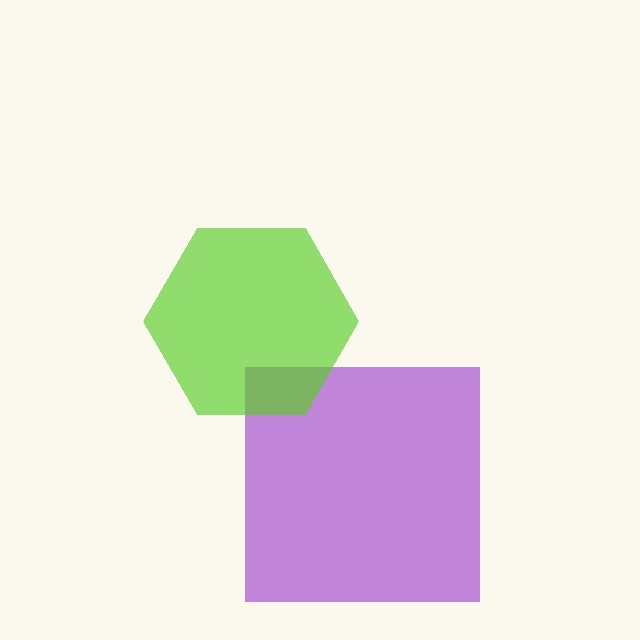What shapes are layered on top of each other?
The layered shapes are: a purple square, a lime hexagon.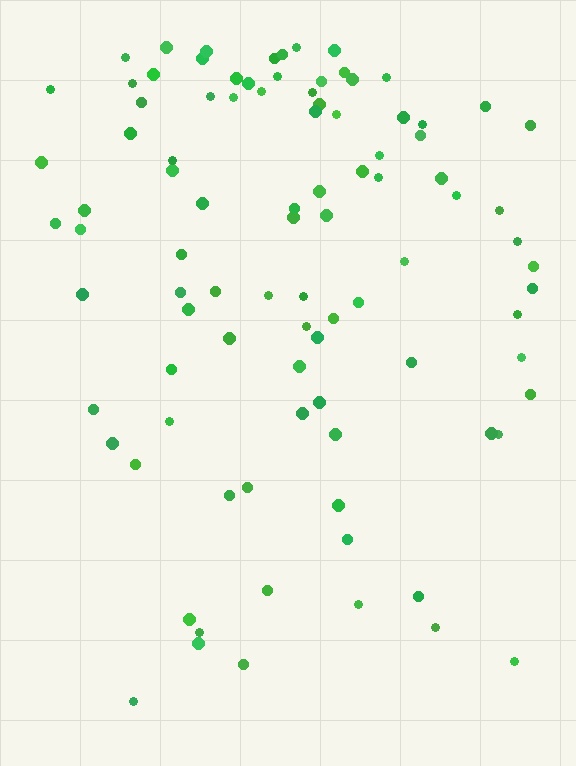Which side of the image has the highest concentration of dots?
The top.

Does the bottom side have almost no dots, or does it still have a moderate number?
Still a moderate number, just noticeably fewer than the top.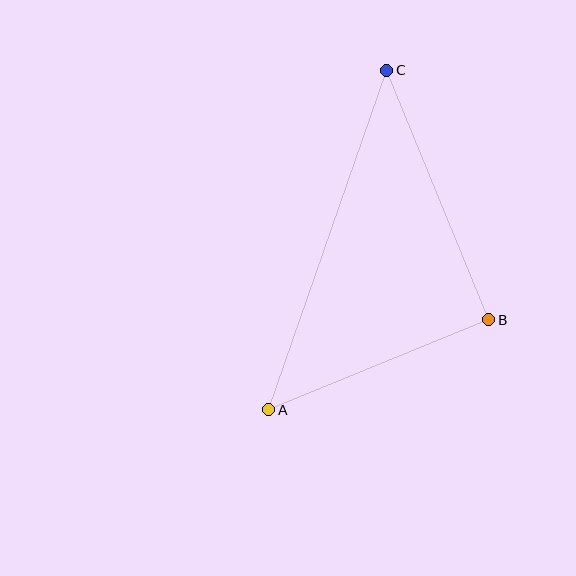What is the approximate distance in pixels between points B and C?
The distance between B and C is approximately 269 pixels.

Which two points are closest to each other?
Points A and B are closest to each other.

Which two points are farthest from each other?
Points A and C are farthest from each other.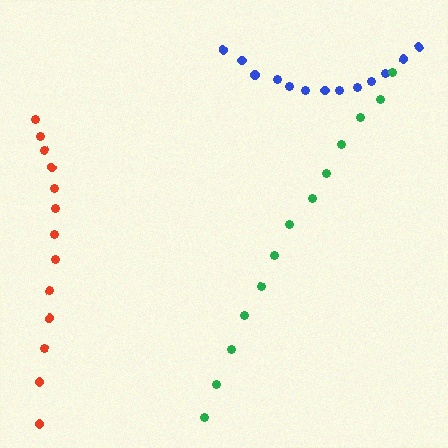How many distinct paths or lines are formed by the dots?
There are 3 distinct paths.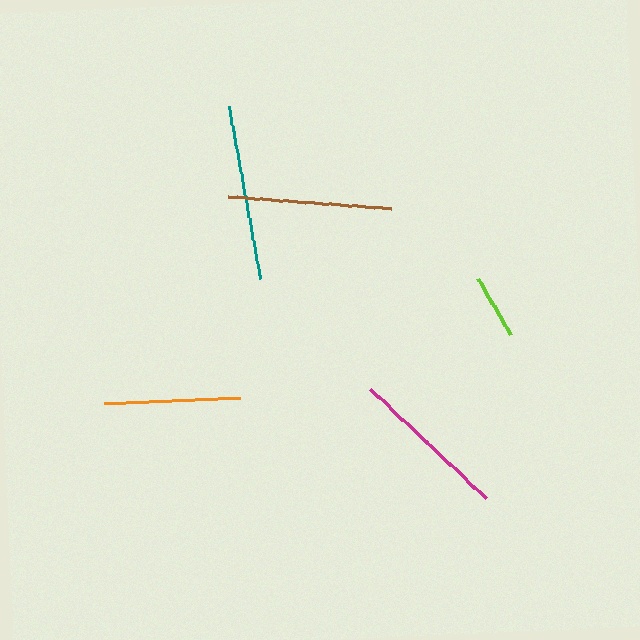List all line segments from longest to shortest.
From longest to shortest: teal, brown, magenta, orange, lime.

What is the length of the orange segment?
The orange segment is approximately 136 pixels long.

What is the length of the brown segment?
The brown segment is approximately 164 pixels long.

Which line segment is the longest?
The teal line is the longest at approximately 175 pixels.